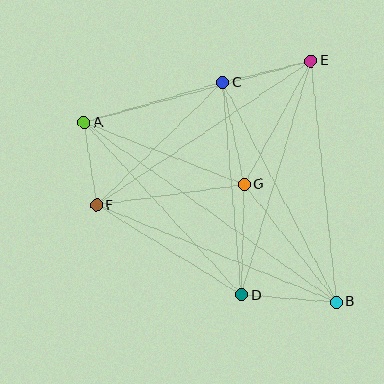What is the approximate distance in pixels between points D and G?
The distance between D and G is approximately 111 pixels.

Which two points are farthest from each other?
Points A and B are farthest from each other.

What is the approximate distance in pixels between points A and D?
The distance between A and D is approximately 233 pixels.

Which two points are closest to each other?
Points A and F are closest to each other.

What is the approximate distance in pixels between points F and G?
The distance between F and G is approximately 149 pixels.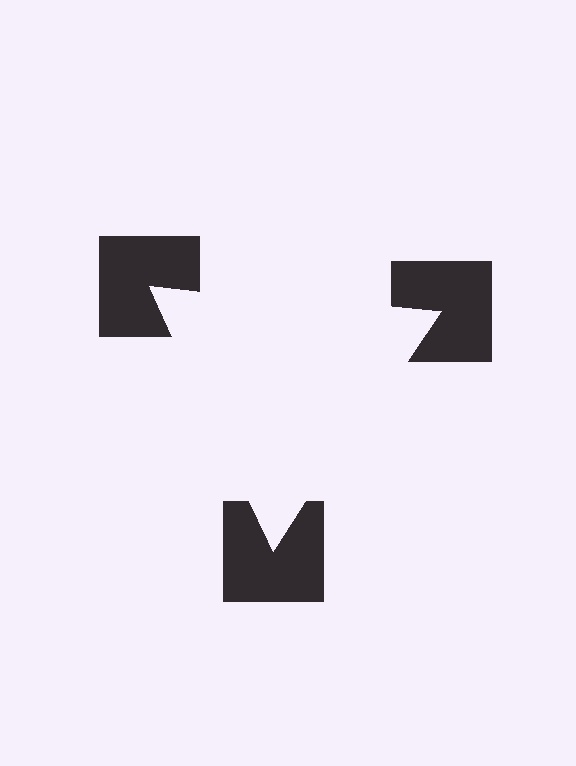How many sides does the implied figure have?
3 sides.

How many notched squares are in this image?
There are 3 — one at each vertex of the illusory triangle.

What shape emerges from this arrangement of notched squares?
An illusory triangle — its edges are inferred from the aligned wedge cuts in the notched squares, not physically drawn.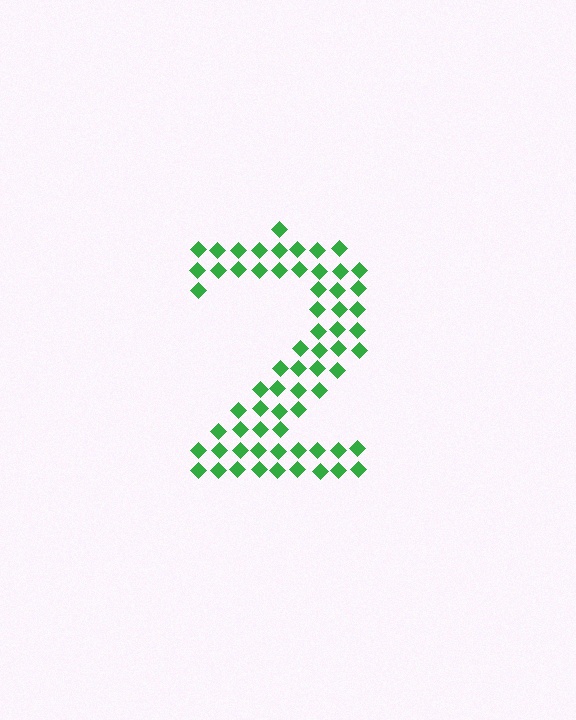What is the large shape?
The large shape is the digit 2.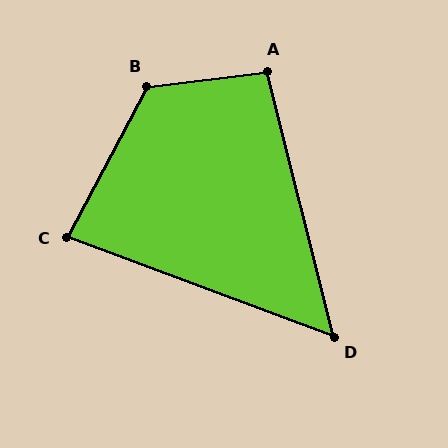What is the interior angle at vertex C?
Approximately 83 degrees (acute).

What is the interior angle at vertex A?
Approximately 97 degrees (obtuse).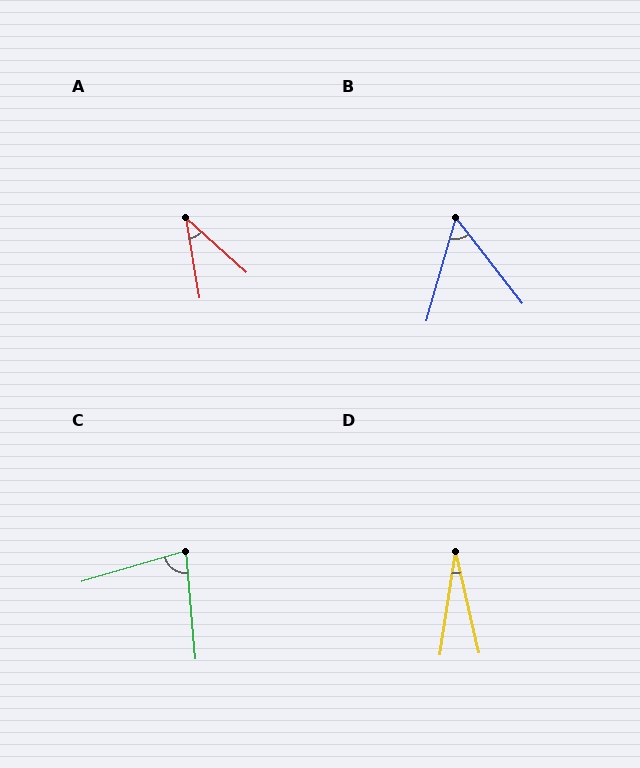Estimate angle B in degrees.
Approximately 54 degrees.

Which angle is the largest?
C, at approximately 78 degrees.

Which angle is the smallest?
D, at approximately 22 degrees.